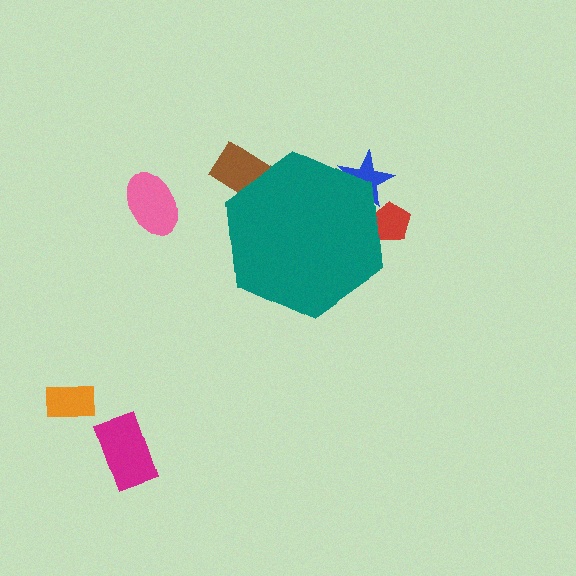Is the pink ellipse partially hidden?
No, the pink ellipse is fully visible.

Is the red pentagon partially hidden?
Yes, the red pentagon is partially hidden behind the teal hexagon.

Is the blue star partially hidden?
Yes, the blue star is partially hidden behind the teal hexagon.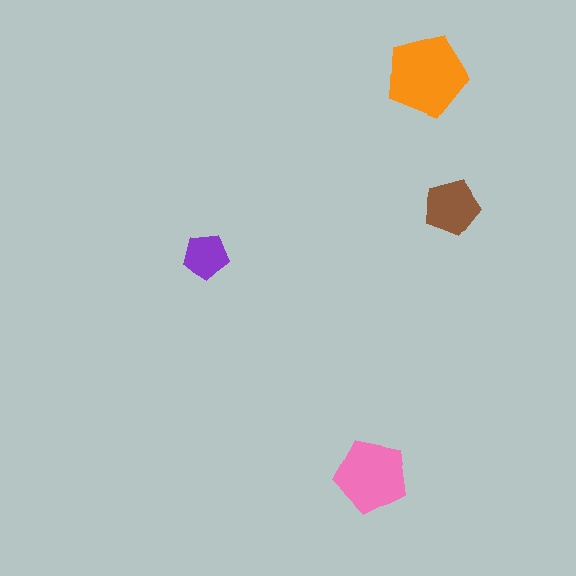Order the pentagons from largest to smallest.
the orange one, the pink one, the brown one, the purple one.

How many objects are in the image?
There are 4 objects in the image.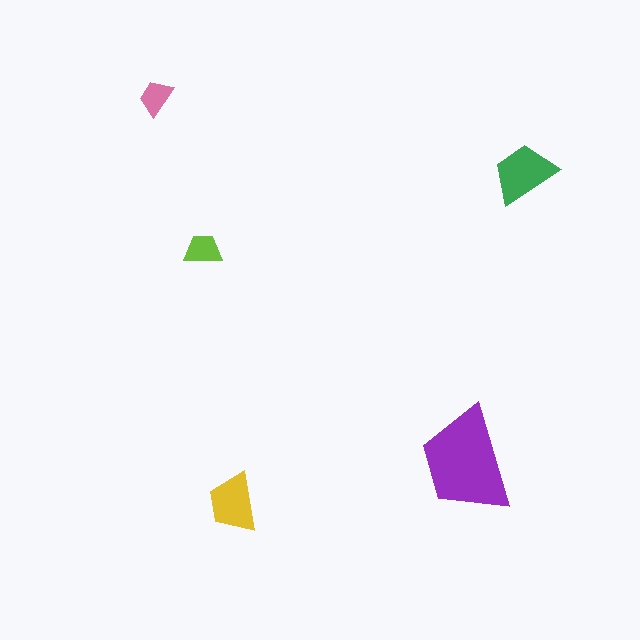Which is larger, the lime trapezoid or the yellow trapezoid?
The yellow one.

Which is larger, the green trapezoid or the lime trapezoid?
The green one.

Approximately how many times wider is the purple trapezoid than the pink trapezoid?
About 3 times wider.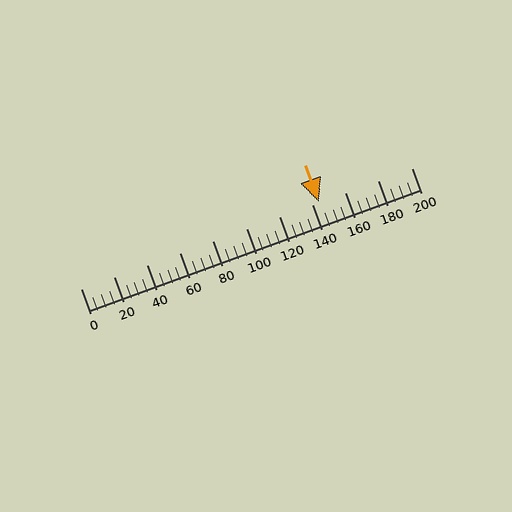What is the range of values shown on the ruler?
The ruler shows values from 0 to 200.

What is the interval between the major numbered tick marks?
The major tick marks are spaced 20 units apart.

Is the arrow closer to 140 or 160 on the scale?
The arrow is closer to 140.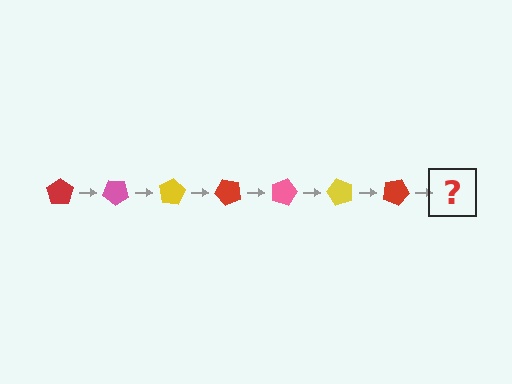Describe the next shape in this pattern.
It should be a pink pentagon, rotated 280 degrees from the start.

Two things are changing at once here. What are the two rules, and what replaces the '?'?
The two rules are that it rotates 40 degrees each step and the color cycles through red, pink, and yellow. The '?' should be a pink pentagon, rotated 280 degrees from the start.